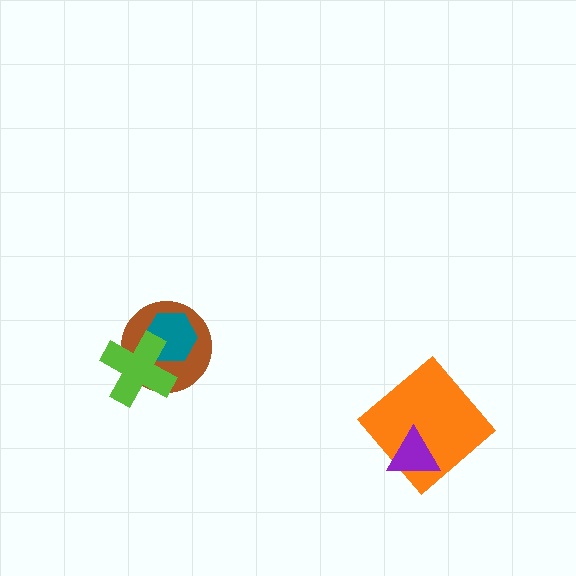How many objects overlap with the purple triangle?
1 object overlaps with the purple triangle.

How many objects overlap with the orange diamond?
1 object overlaps with the orange diamond.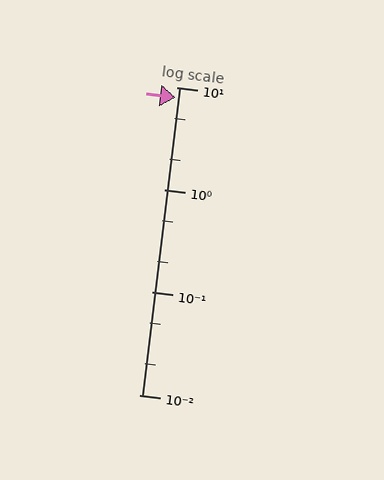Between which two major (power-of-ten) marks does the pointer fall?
The pointer is between 1 and 10.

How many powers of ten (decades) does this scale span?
The scale spans 3 decades, from 0.01 to 10.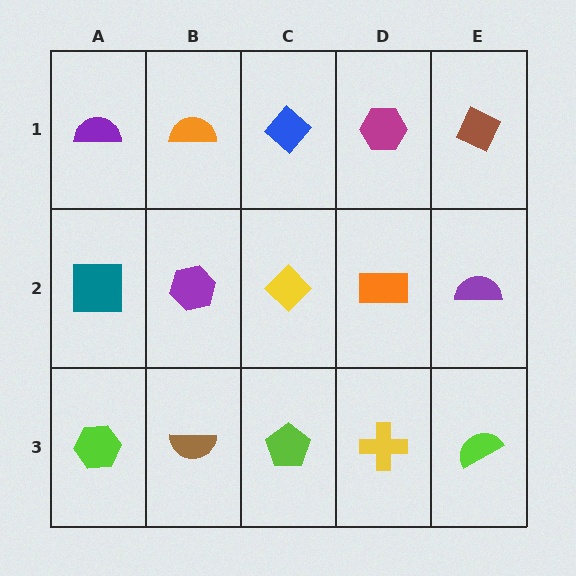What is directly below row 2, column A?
A lime hexagon.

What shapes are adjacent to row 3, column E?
A purple semicircle (row 2, column E), a yellow cross (row 3, column D).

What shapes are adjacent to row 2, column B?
An orange semicircle (row 1, column B), a brown semicircle (row 3, column B), a teal square (row 2, column A), a yellow diamond (row 2, column C).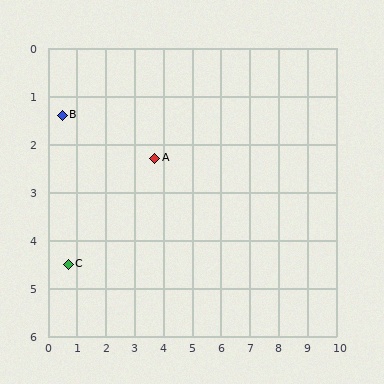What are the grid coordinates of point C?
Point C is at approximately (0.7, 4.5).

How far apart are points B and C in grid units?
Points B and C are about 3.1 grid units apart.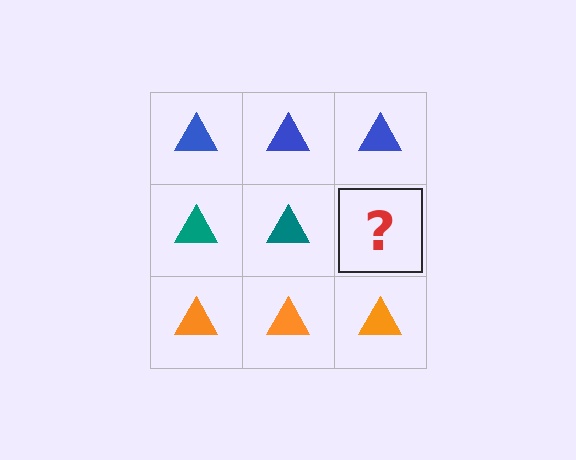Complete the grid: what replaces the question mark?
The question mark should be replaced with a teal triangle.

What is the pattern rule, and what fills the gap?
The rule is that each row has a consistent color. The gap should be filled with a teal triangle.